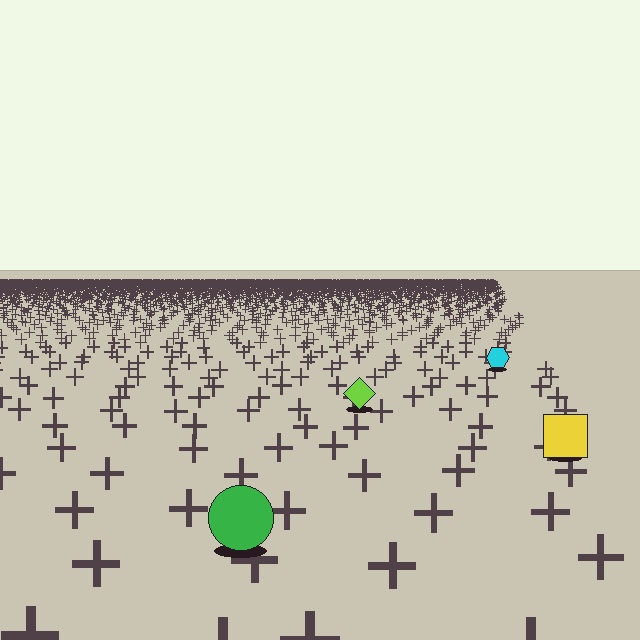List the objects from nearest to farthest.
From nearest to farthest: the green circle, the yellow square, the lime diamond, the cyan hexagon.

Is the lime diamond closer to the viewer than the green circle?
No. The green circle is closer — you can tell from the texture gradient: the ground texture is coarser near it.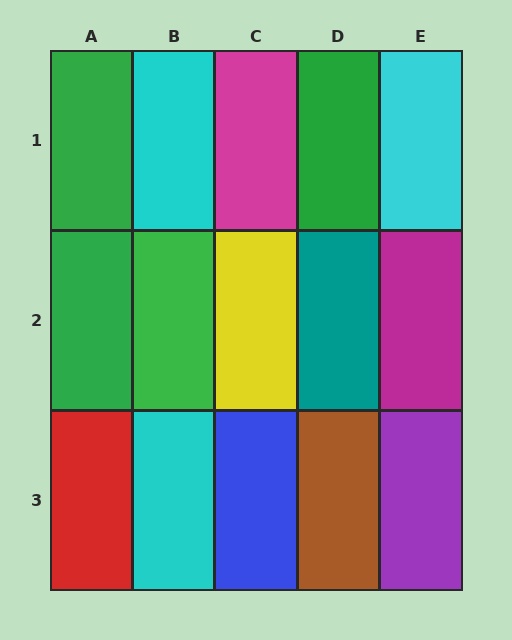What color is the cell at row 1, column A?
Green.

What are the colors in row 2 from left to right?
Green, green, yellow, teal, magenta.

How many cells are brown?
1 cell is brown.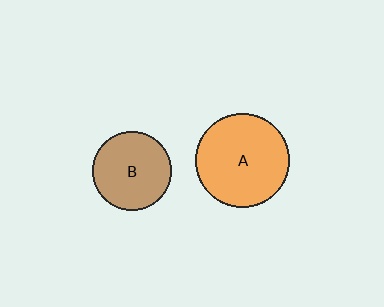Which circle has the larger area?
Circle A (orange).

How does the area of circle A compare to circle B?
Approximately 1.4 times.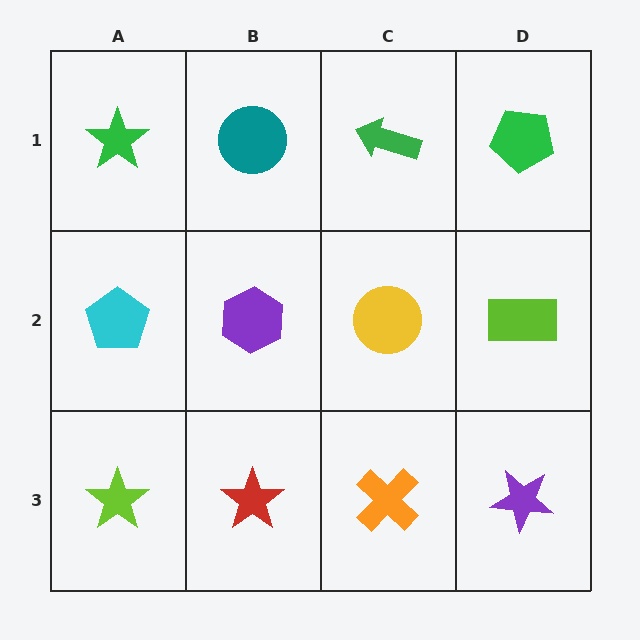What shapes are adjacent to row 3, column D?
A lime rectangle (row 2, column D), an orange cross (row 3, column C).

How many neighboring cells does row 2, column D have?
3.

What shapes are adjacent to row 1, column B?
A purple hexagon (row 2, column B), a green star (row 1, column A), a green arrow (row 1, column C).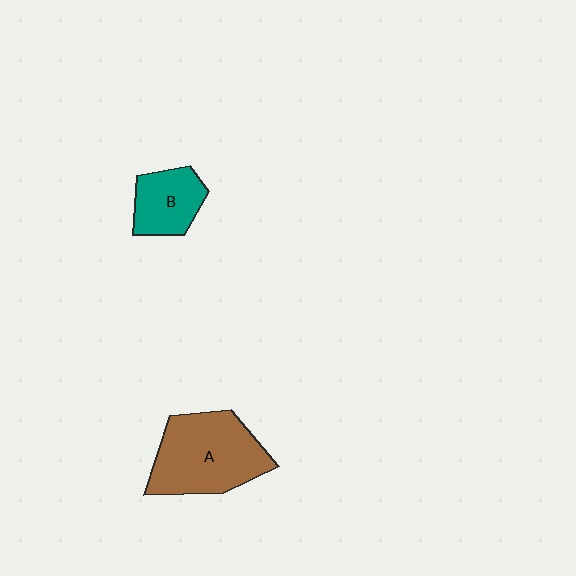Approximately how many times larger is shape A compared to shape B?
Approximately 1.9 times.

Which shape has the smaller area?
Shape B (teal).